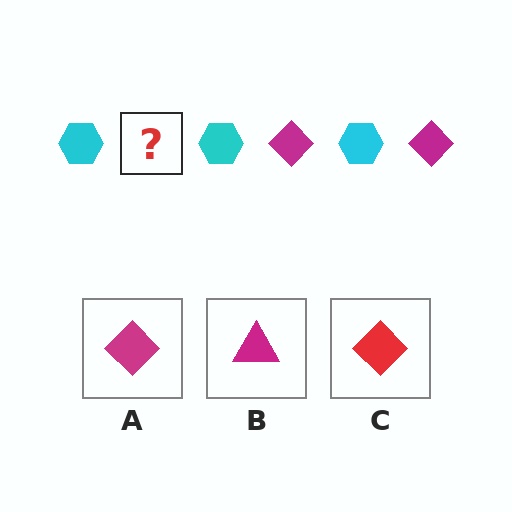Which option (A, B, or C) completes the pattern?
A.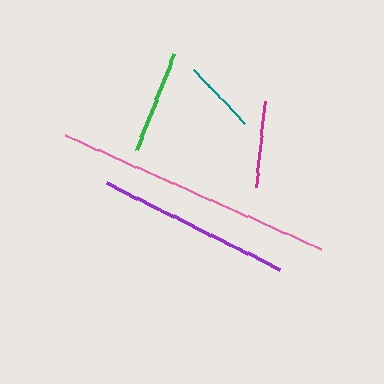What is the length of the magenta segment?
The magenta segment is approximately 86 pixels long.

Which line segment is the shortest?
The teal line is the shortest at approximately 74 pixels.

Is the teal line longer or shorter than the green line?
The green line is longer than the teal line.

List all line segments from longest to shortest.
From longest to shortest: pink, purple, green, magenta, teal.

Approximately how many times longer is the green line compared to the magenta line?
The green line is approximately 1.2 times the length of the magenta line.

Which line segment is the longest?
The pink line is the longest at approximately 280 pixels.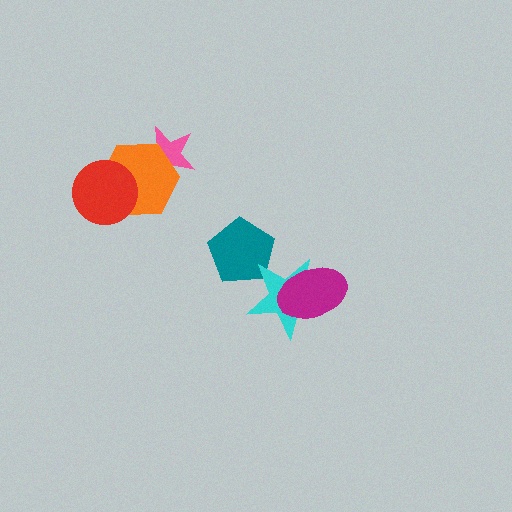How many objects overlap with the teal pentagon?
1 object overlaps with the teal pentagon.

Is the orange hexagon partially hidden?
Yes, it is partially covered by another shape.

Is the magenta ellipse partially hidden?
No, no other shape covers it.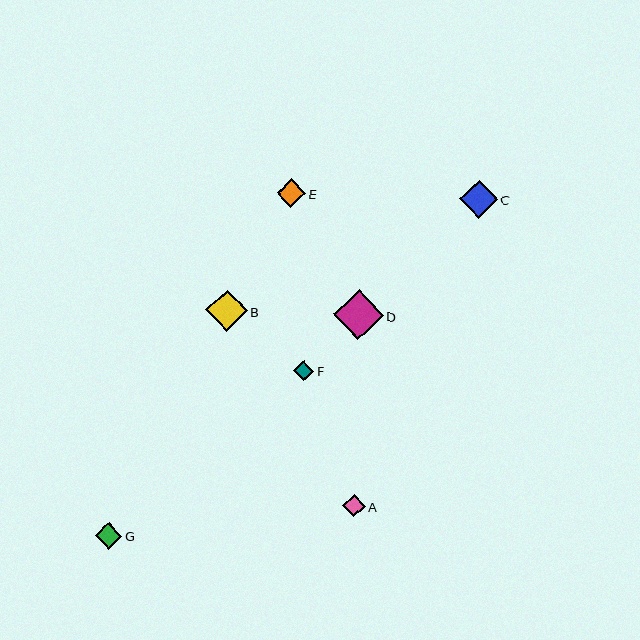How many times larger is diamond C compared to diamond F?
Diamond C is approximately 1.9 times the size of diamond F.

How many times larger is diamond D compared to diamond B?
Diamond D is approximately 1.2 times the size of diamond B.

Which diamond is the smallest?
Diamond F is the smallest with a size of approximately 20 pixels.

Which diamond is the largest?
Diamond D is the largest with a size of approximately 50 pixels.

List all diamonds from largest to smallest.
From largest to smallest: D, B, C, E, G, A, F.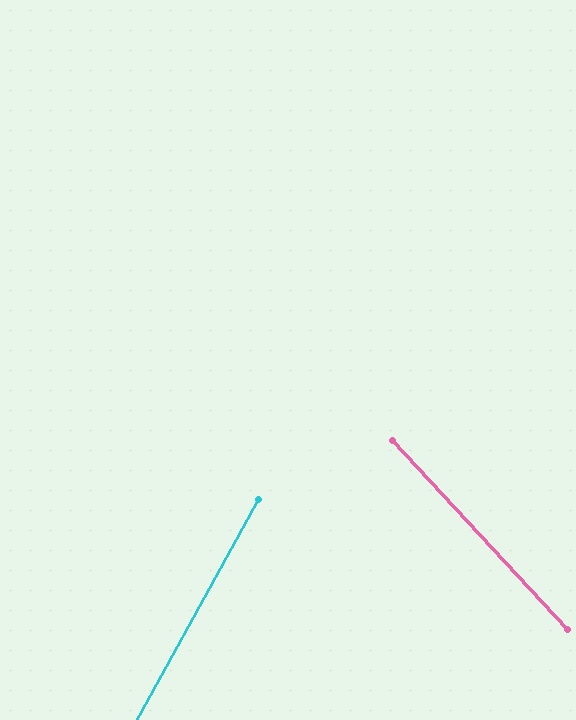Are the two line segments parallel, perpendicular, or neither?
Neither parallel nor perpendicular — they differ by about 72°.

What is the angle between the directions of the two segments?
Approximately 72 degrees.